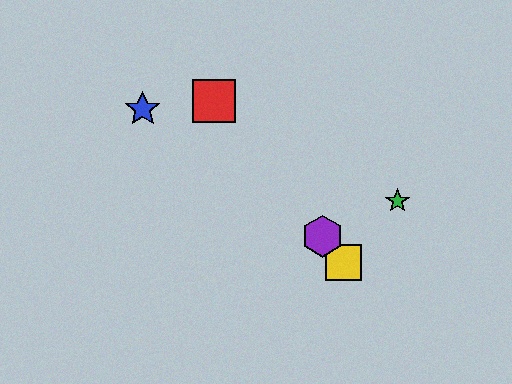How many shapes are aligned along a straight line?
3 shapes (the red square, the yellow square, the purple hexagon) are aligned along a straight line.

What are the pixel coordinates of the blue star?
The blue star is at (143, 109).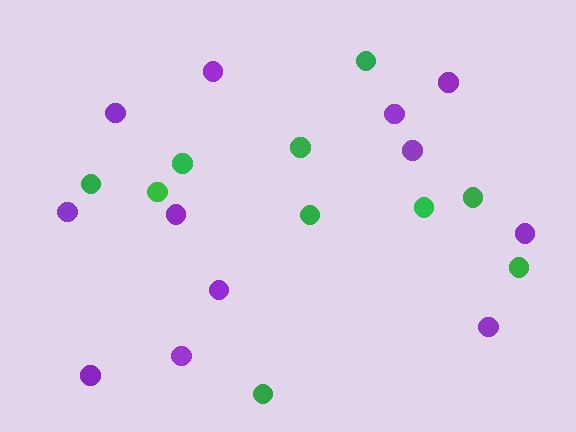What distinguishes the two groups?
There are 2 groups: one group of green circles (10) and one group of purple circles (12).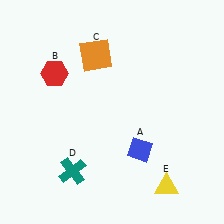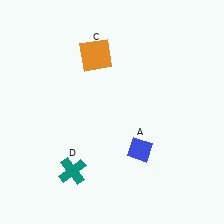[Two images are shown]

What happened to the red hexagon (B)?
The red hexagon (B) was removed in Image 2. It was in the top-left area of Image 1.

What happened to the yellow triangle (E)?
The yellow triangle (E) was removed in Image 2. It was in the bottom-right area of Image 1.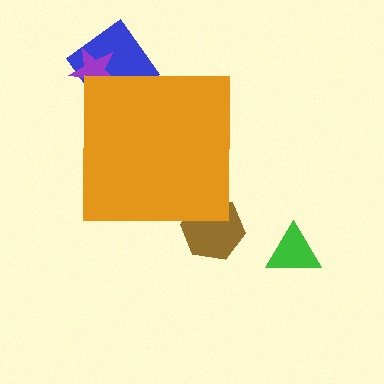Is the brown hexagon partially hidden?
Yes, the brown hexagon is partially hidden behind the orange square.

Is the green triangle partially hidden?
No, the green triangle is fully visible.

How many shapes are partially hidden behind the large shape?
3 shapes are partially hidden.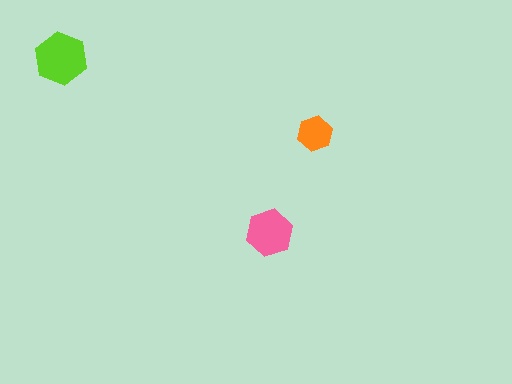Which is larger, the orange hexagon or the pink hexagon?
The pink one.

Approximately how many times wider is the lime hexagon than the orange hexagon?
About 1.5 times wider.